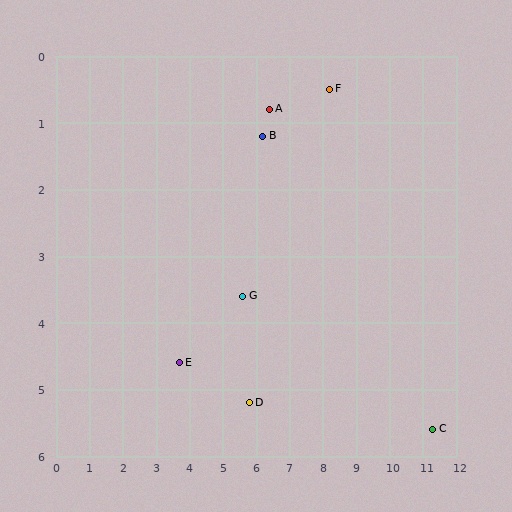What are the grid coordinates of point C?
Point C is at approximately (11.3, 5.6).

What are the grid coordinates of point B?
Point B is at approximately (6.2, 1.2).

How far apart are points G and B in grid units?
Points G and B are about 2.5 grid units apart.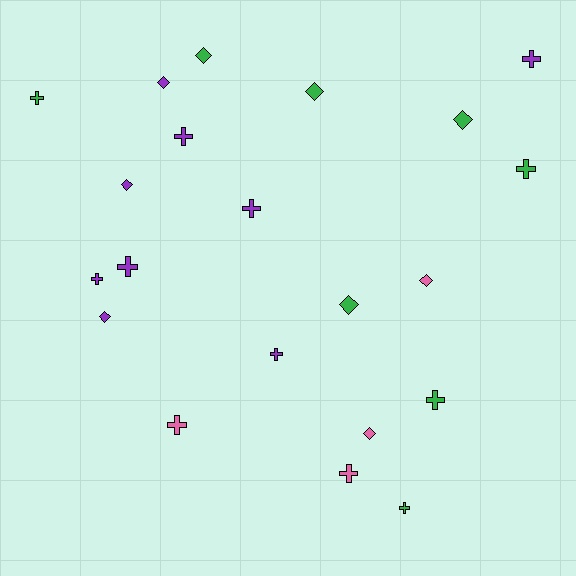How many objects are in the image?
There are 21 objects.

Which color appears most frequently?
Purple, with 9 objects.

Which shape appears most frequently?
Cross, with 12 objects.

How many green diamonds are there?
There are 4 green diamonds.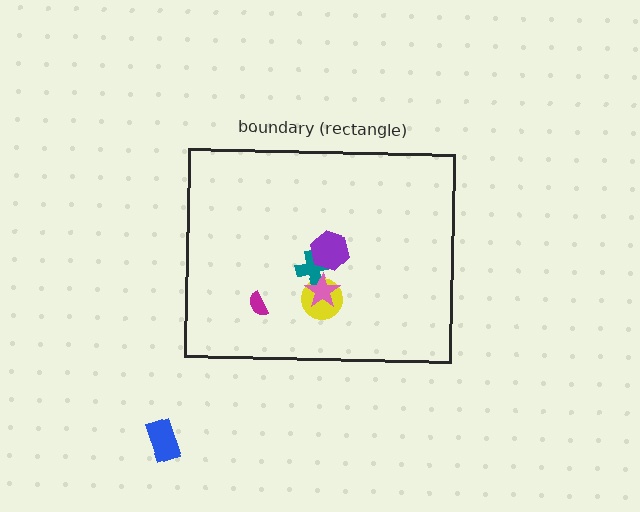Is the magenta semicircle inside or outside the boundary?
Inside.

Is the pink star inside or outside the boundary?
Inside.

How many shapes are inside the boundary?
5 inside, 1 outside.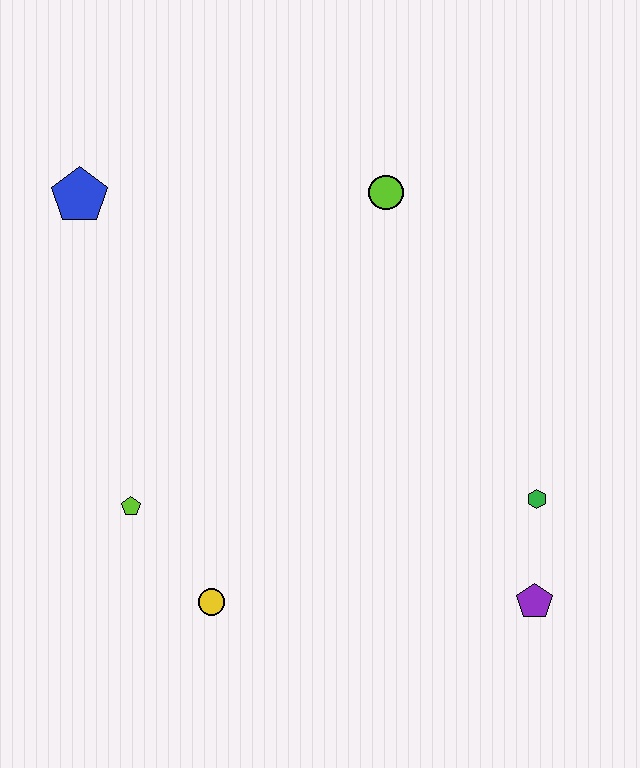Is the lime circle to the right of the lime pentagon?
Yes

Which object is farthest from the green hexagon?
The blue pentagon is farthest from the green hexagon.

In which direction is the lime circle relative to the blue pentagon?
The lime circle is to the right of the blue pentagon.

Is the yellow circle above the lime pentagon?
No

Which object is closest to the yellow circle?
The lime pentagon is closest to the yellow circle.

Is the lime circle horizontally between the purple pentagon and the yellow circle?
Yes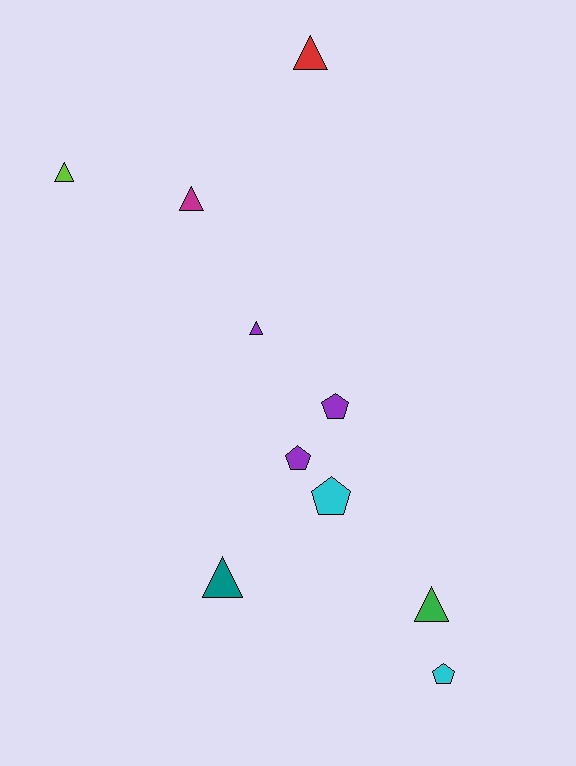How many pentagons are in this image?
There are 4 pentagons.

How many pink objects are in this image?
There are no pink objects.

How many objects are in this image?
There are 10 objects.